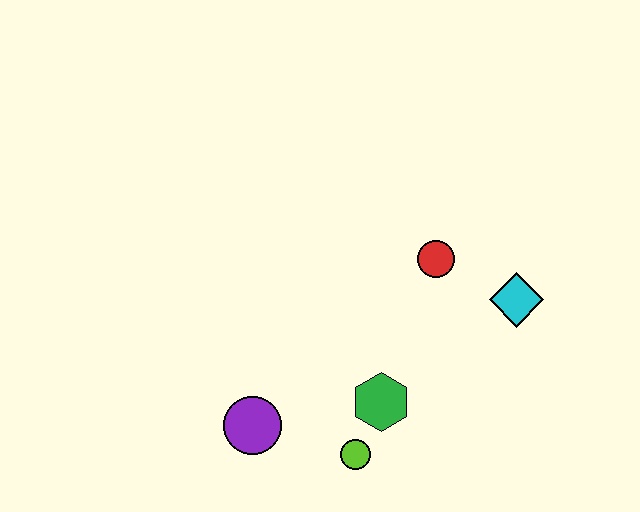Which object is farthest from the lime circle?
The cyan diamond is farthest from the lime circle.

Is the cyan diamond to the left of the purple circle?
No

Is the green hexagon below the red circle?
Yes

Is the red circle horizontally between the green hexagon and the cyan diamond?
Yes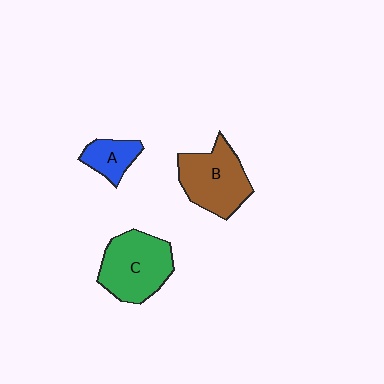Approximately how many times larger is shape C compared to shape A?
Approximately 2.3 times.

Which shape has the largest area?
Shape C (green).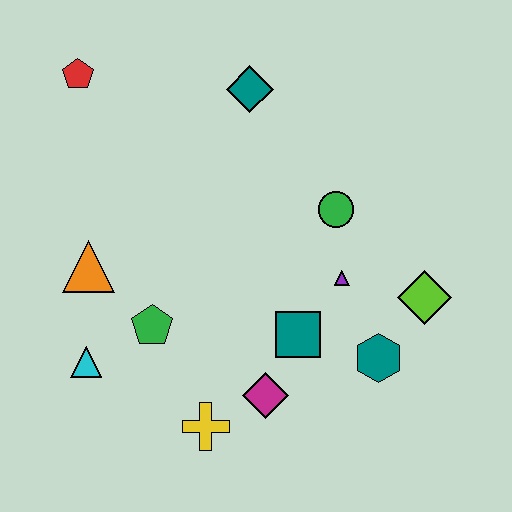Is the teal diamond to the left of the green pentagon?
No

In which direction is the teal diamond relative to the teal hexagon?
The teal diamond is above the teal hexagon.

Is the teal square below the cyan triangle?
No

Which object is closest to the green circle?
The purple triangle is closest to the green circle.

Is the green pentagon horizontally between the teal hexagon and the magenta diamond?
No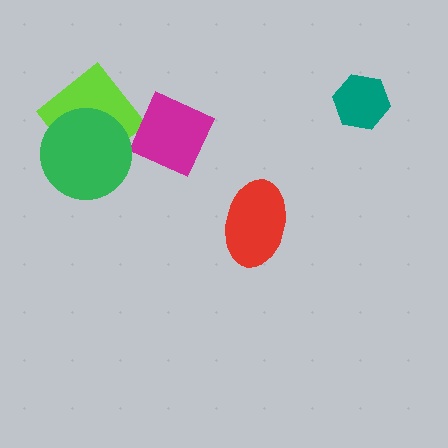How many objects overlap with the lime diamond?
1 object overlaps with the lime diamond.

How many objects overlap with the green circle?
1 object overlaps with the green circle.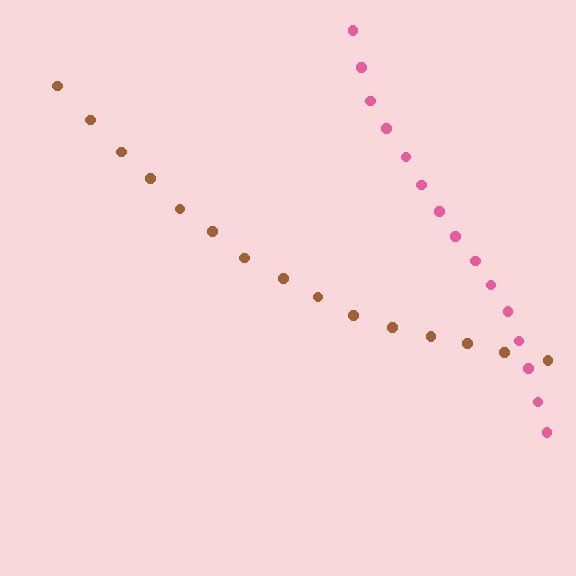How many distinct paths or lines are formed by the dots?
There are 2 distinct paths.